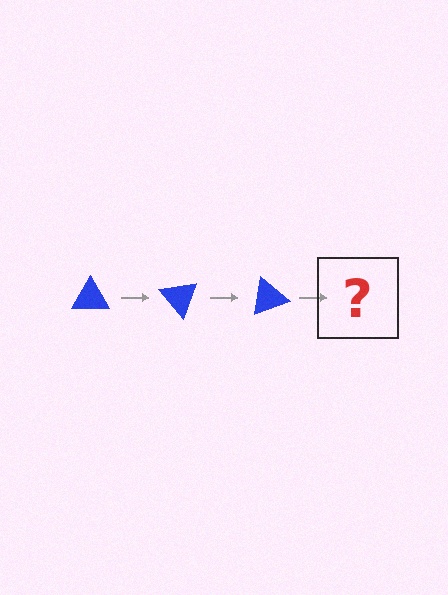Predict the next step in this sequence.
The next step is a blue triangle rotated 150 degrees.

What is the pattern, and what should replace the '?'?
The pattern is that the triangle rotates 50 degrees each step. The '?' should be a blue triangle rotated 150 degrees.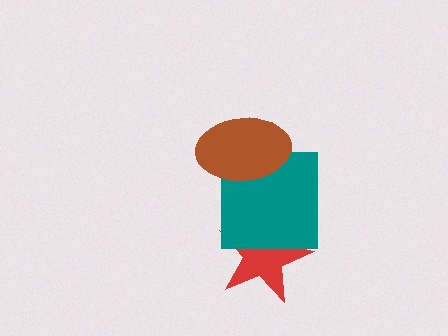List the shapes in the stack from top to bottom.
From top to bottom: the brown ellipse, the teal square, the red star.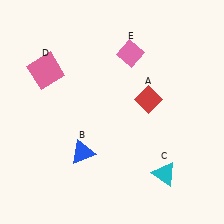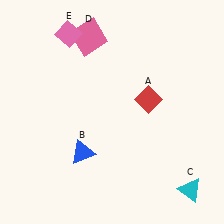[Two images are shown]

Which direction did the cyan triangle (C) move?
The cyan triangle (C) moved right.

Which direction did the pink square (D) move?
The pink square (D) moved right.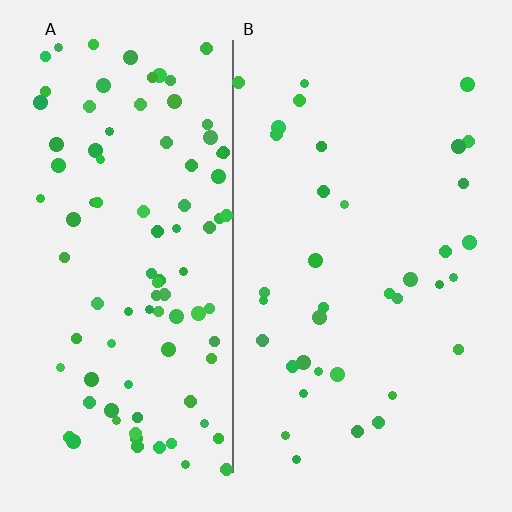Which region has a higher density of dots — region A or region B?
A (the left).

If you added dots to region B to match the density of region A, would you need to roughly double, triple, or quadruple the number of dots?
Approximately triple.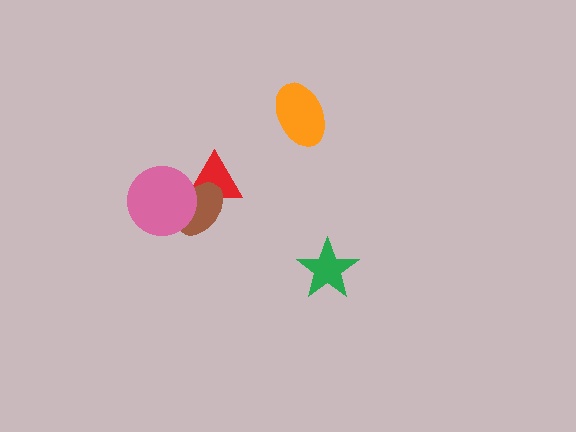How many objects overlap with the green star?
0 objects overlap with the green star.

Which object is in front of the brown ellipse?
The pink circle is in front of the brown ellipse.